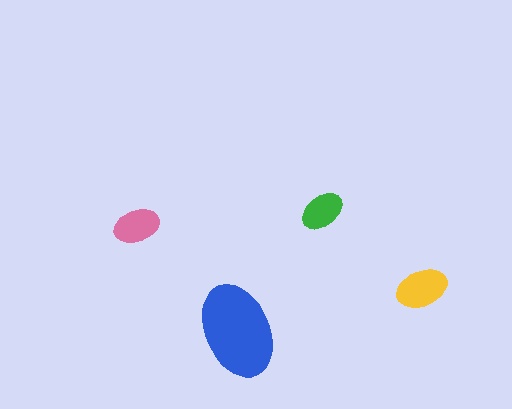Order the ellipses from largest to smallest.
the blue one, the yellow one, the pink one, the green one.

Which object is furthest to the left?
The pink ellipse is leftmost.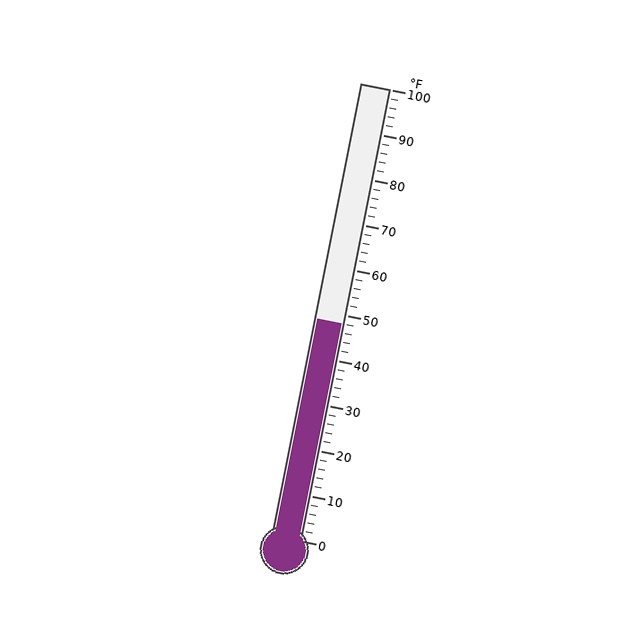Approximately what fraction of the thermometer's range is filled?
The thermometer is filled to approximately 50% of its range.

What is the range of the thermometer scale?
The thermometer scale ranges from 0°F to 100°F.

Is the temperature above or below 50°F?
The temperature is below 50°F.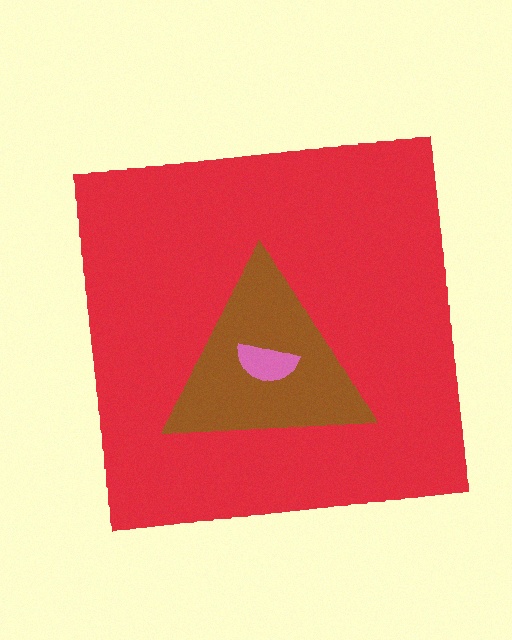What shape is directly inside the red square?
The brown triangle.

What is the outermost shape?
The red square.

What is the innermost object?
The pink semicircle.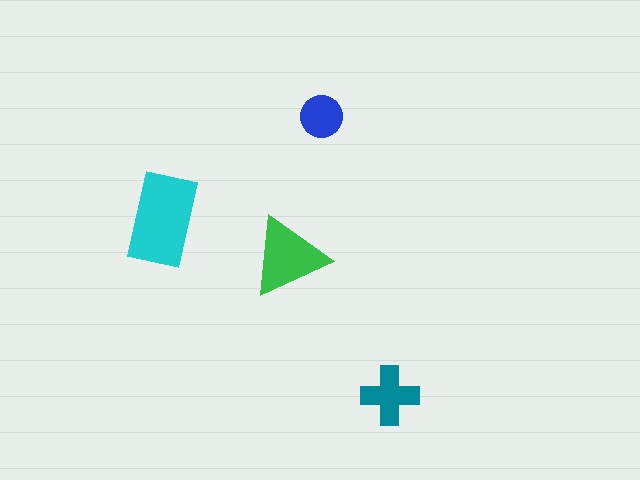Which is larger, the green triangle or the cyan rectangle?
The cyan rectangle.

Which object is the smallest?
The blue circle.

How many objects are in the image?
There are 4 objects in the image.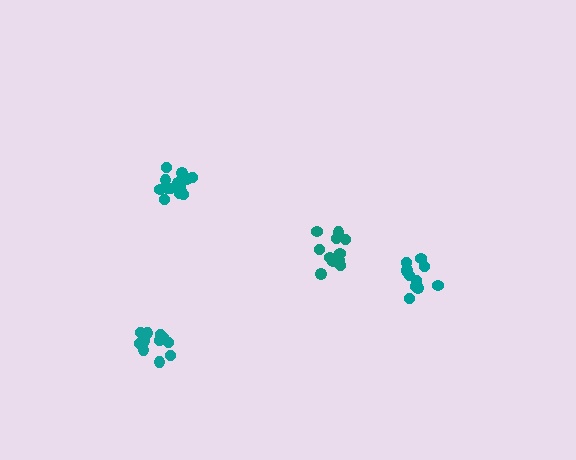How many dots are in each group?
Group 1: 12 dots, Group 2: 14 dots, Group 3: 11 dots, Group 4: 13 dots (50 total).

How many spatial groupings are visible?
There are 4 spatial groupings.